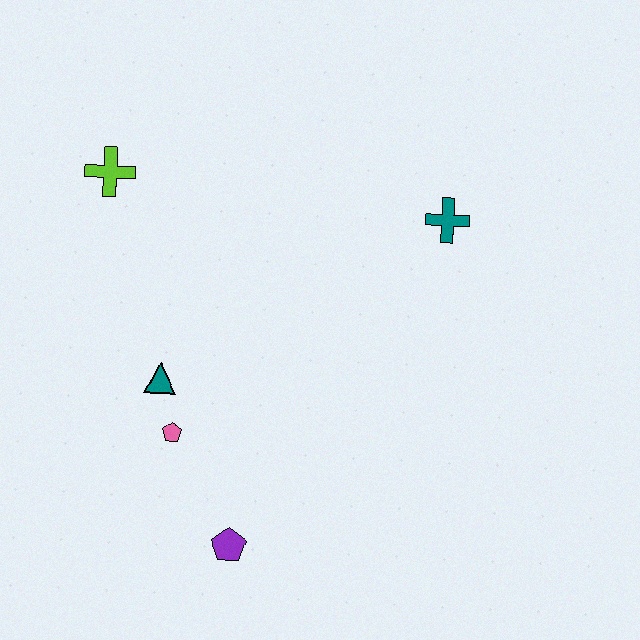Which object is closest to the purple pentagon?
The pink pentagon is closest to the purple pentagon.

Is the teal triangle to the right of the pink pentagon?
No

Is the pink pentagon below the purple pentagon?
No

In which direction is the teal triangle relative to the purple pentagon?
The teal triangle is above the purple pentagon.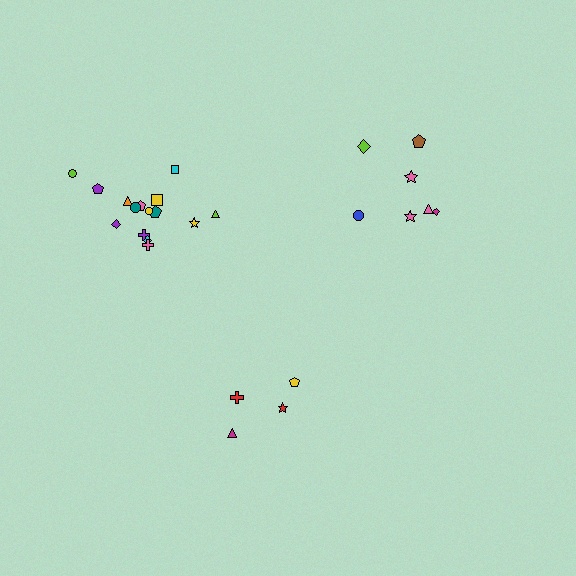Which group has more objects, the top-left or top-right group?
The top-left group.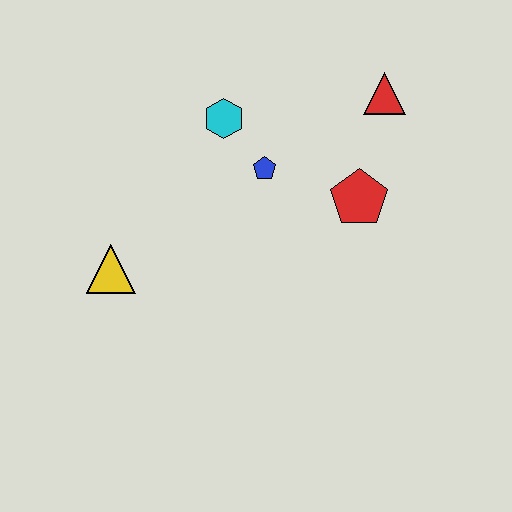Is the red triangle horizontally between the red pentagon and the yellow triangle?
No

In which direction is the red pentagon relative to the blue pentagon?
The red pentagon is to the right of the blue pentagon.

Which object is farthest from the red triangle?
The yellow triangle is farthest from the red triangle.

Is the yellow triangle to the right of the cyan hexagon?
No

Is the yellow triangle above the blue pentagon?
No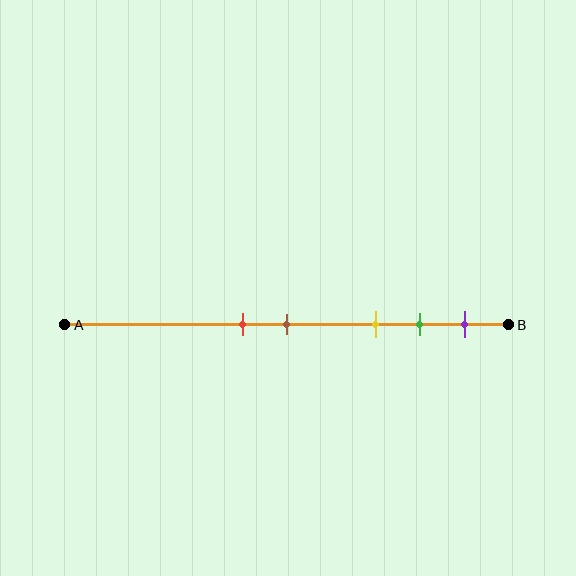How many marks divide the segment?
There are 5 marks dividing the segment.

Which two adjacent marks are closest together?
The red and brown marks are the closest adjacent pair.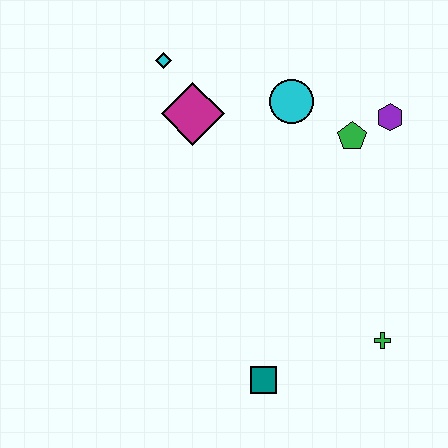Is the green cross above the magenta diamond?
No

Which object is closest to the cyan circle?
The green pentagon is closest to the cyan circle.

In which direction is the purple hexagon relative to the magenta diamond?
The purple hexagon is to the right of the magenta diamond.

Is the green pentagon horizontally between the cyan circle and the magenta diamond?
No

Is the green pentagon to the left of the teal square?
No